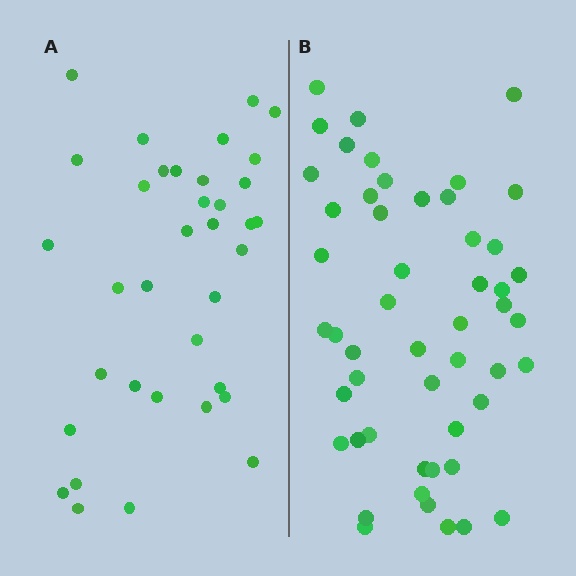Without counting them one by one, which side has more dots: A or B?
Region B (the right region) has more dots.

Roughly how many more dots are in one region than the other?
Region B has approximately 15 more dots than region A.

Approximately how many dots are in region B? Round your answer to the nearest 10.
About 50 dots. (The exact count is 51, which rounds to 50.)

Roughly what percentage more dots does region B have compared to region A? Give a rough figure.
About 40% more.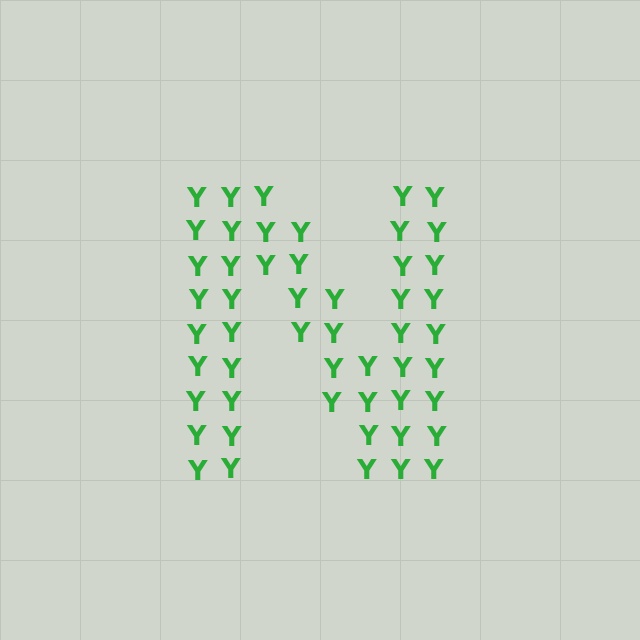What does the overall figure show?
The overall figure shows the letter N.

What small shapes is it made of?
It is made of small letter Y's.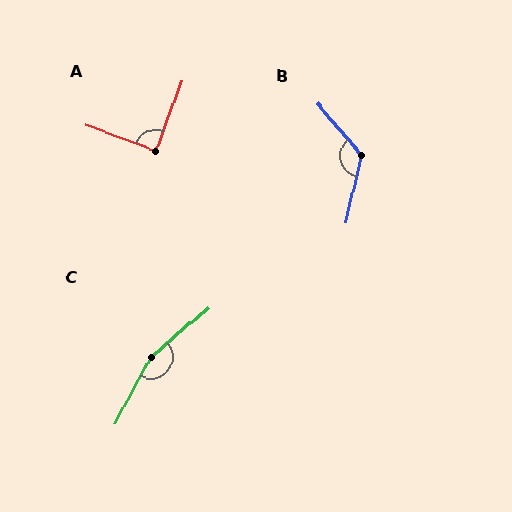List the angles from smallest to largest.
A (90°), B (126°), C (158°).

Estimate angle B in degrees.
Approximately 126 degrees.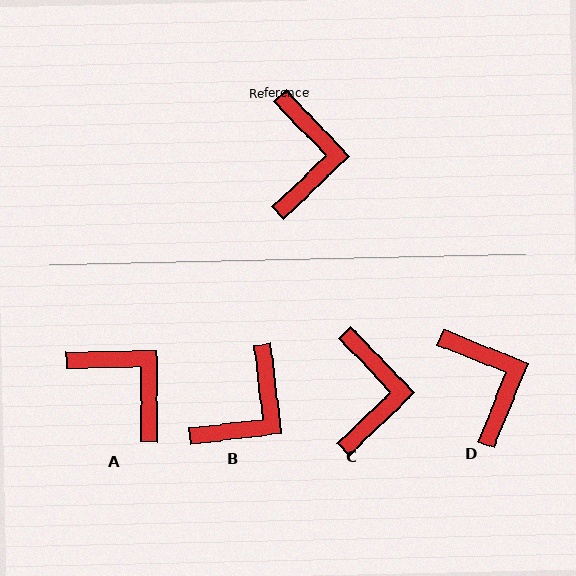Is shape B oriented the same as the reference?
No, it is off by about 37 degrees.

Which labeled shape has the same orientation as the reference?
C.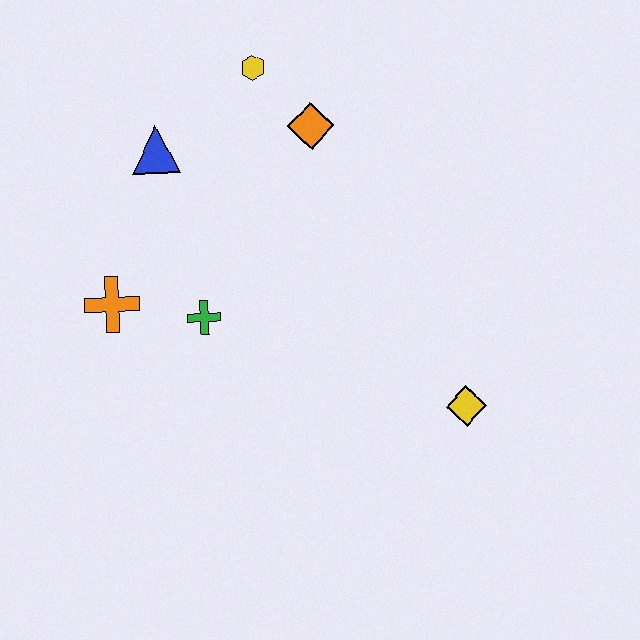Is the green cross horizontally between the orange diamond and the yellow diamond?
No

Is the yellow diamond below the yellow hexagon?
Yes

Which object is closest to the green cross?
The orange cross is closest to the green cross.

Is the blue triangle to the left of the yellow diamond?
Yes